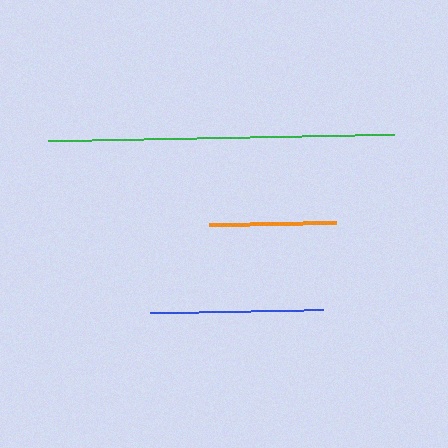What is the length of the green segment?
The green segment is approximately 346 pixels long.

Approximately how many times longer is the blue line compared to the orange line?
The blue line is approximately 1.4 times the length of the orange line.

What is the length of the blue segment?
The blue segment is approximately 172 pixels long.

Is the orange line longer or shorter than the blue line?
The blue line is longer than the orange line.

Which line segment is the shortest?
The orange line is the shortest at approximately 126 pixels.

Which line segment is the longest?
The green line is the longest at approximately 346 pixels.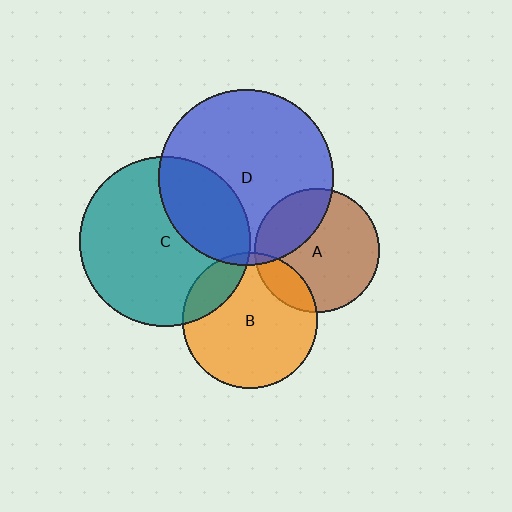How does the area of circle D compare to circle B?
Approximately 1.7 times.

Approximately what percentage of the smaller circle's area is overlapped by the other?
Approximately 30%.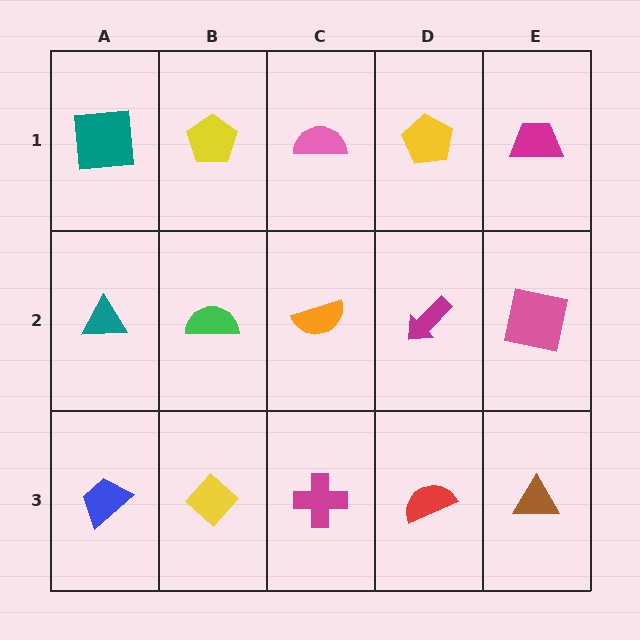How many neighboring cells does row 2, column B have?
4.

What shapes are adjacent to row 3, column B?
A green semicircle (row 2, column B), a blue trapezoid (row 3, column A), a magenta cross (row 3, column C).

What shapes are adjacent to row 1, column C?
An orange semicircle (row 2, column C), a yellow pentagon (row 1, column B), a yellow pentagon (row 1, column D).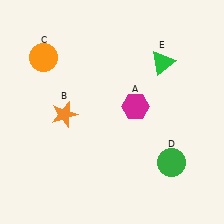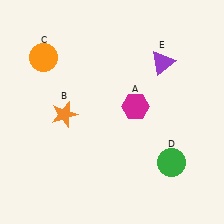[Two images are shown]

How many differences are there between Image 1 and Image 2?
There is 1 difference between the two images.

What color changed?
The triangle (E) changed from green in Image 1 to purple in Image 2.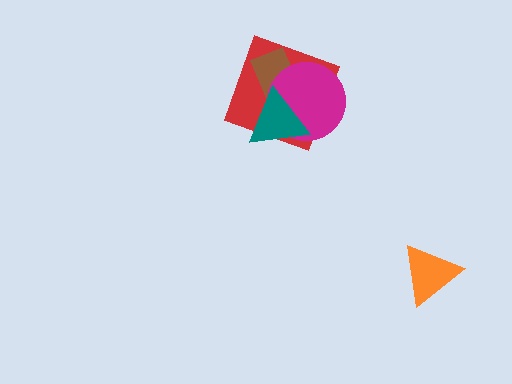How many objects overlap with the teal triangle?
3 objects overlap with the teal triangle.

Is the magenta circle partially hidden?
Yes, it is partially covered by another shape.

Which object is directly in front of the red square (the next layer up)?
The brown rectangle is directly in front of the red square.